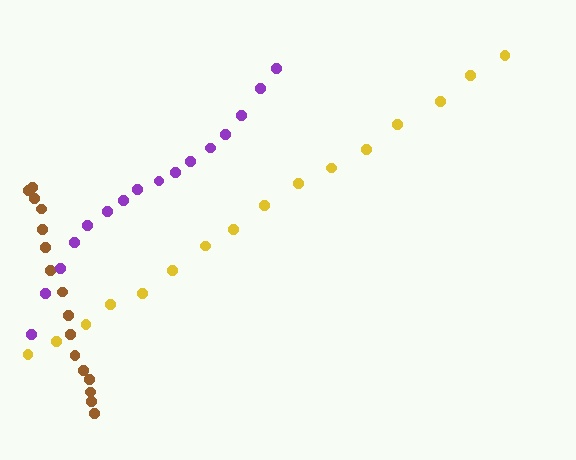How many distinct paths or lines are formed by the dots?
There are 3 distinct paths.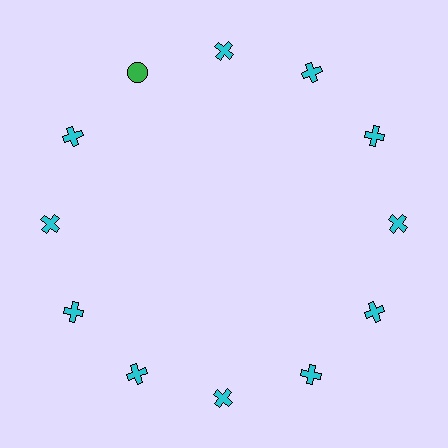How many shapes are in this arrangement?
There are 12 shapes arranged in a ring pattern.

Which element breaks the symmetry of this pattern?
The green circle at roughly the 11 o'clock position breaks the symmetry. All other shapes are cyan crosses.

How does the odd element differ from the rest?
It differs in both color (green instead of cyan) and shape (circle instead of cross).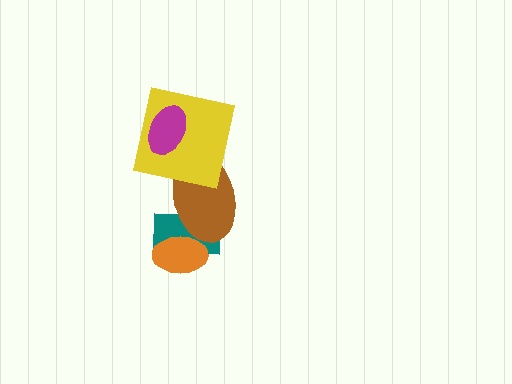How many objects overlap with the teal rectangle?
2 objects overlap with the teal rectangle.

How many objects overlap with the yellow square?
2 objects overlap with the yellow square.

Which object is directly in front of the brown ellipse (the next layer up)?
The orange ellipse is directly in front of the brown ellipse.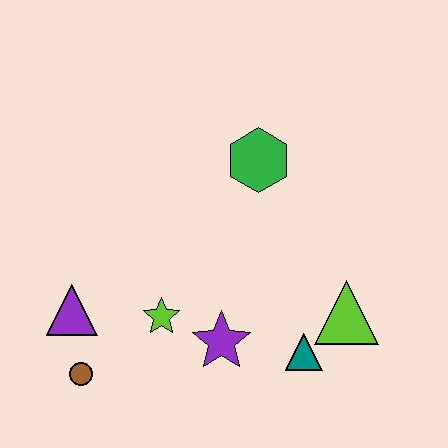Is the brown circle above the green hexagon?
No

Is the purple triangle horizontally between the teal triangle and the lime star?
No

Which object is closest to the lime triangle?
The teal triangle is closest to the lime triangle.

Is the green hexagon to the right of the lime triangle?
No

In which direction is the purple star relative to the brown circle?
The purple star is to the right of the brown circle.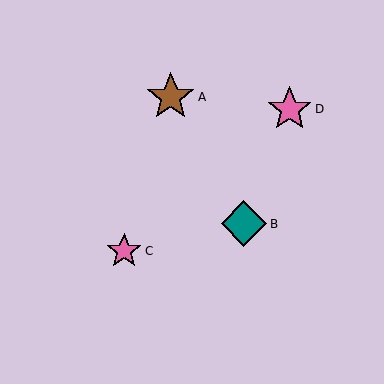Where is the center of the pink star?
The center of the pink star is at (124, 251).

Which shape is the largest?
The brown star (labeled A) is the largest.